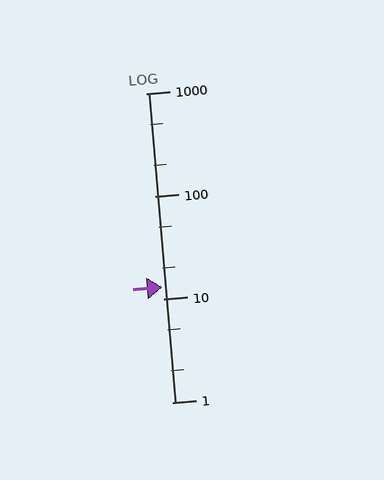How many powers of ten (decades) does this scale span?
The scale spans 3 decades, from 1 to 1000.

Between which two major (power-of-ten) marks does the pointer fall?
The pointer is between 10 and 100.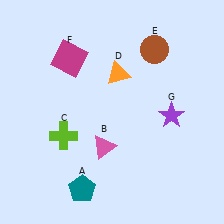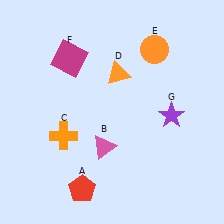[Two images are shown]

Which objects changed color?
A changed from teal to red. C changed from lime to orange. E changed from brown to orange.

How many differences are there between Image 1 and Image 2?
There are 3 differences between the two images.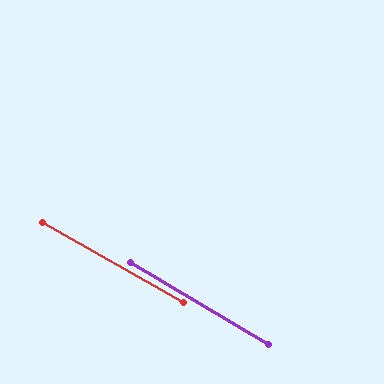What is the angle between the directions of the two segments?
Approximately 1 degree.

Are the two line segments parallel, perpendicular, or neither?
Parallel — their directions differ by only 1.2°.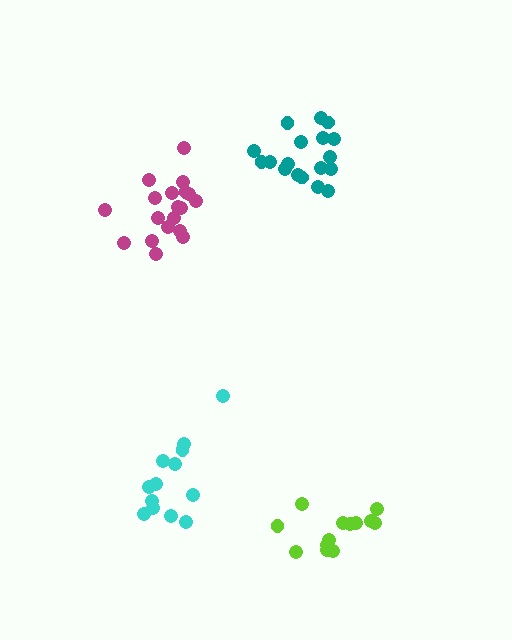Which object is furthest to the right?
The lime cluster is rightmost.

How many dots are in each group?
Group 1: 19 dots, Group 2: 13 dots, Group 3: 18 dots, Group 4: 13 dots (63 total).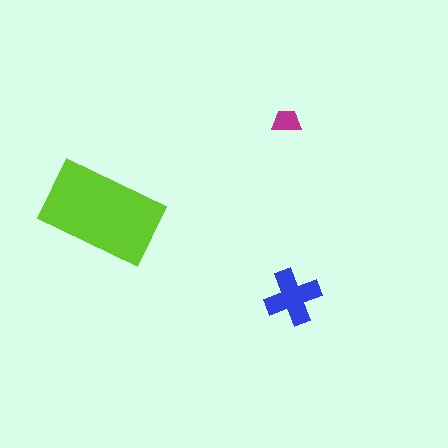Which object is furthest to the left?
The lime rectangle is leftmost.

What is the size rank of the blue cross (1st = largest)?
2nd.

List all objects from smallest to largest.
The magenta trapezoid, the blue cross, the lime rectangle.